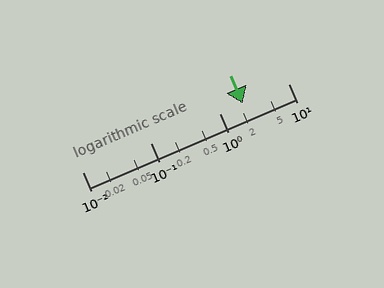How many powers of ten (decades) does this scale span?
The scale spans 3 decades, from 0.01 to 10.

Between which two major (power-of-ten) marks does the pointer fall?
The pointer is between 1 and 10.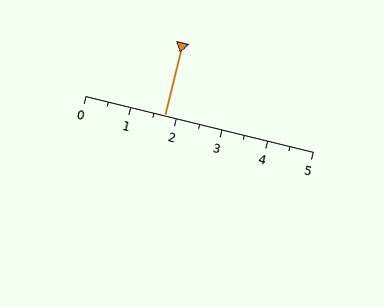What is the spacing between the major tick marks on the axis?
The major ticks are spaced 1 apart.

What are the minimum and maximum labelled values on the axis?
The axis runs from 0 to 5.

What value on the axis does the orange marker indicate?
The marker indicates approximately 1.8.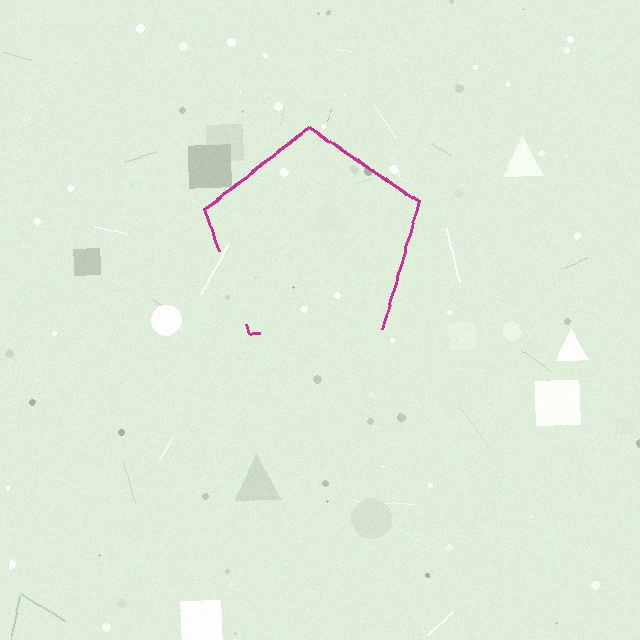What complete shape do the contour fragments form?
The contour fragments form a pentagon.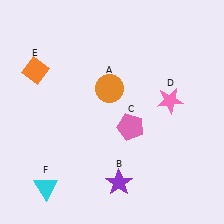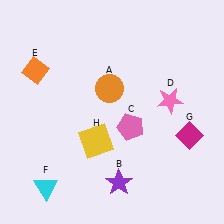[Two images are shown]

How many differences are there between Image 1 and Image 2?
There are 2 differences between the two images.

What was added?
A magenta diamond (G), a yellow square (H) were added in Image 2.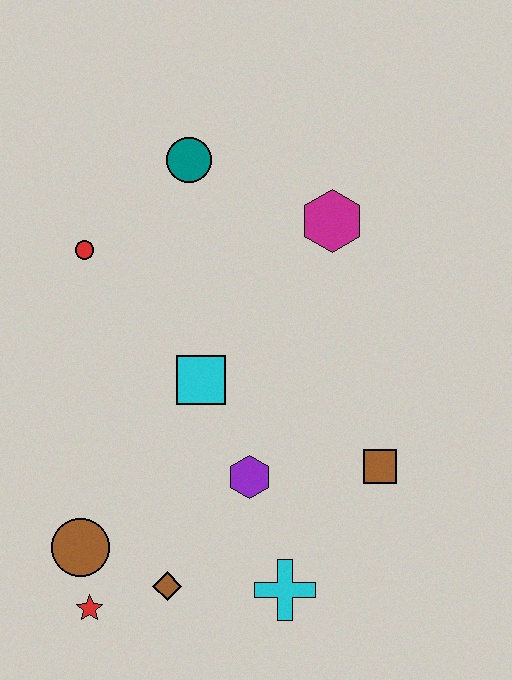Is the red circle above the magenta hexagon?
No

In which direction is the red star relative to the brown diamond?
The red star is to the left of the brown diamond.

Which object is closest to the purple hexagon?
The cyan square is closest to the purple hexagon.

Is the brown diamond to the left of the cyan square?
Yes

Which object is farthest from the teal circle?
The red star is farthest from the teal circle.